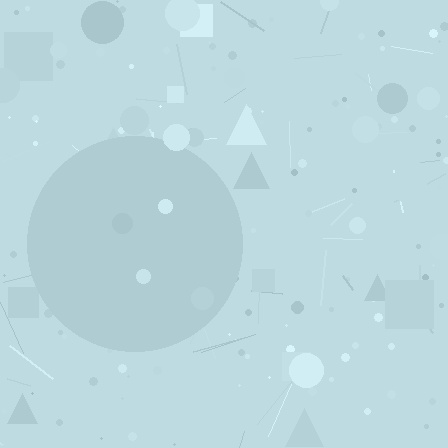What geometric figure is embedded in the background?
A circle is embedded in the background.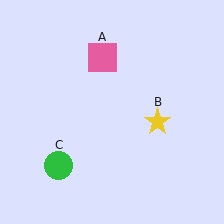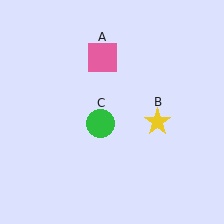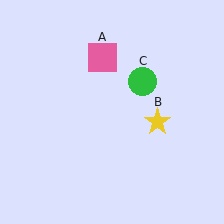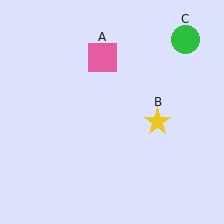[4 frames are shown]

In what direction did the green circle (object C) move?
The green circle (object C) moved up and to the right.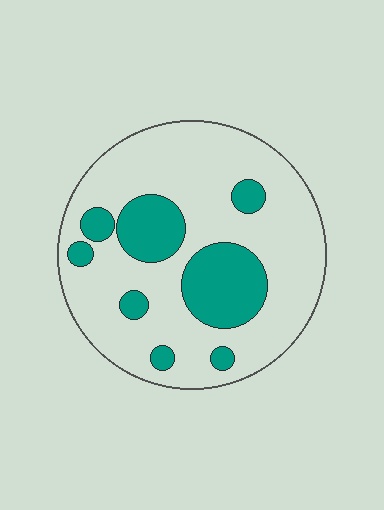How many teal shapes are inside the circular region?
8.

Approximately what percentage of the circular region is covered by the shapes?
Approximately 25%.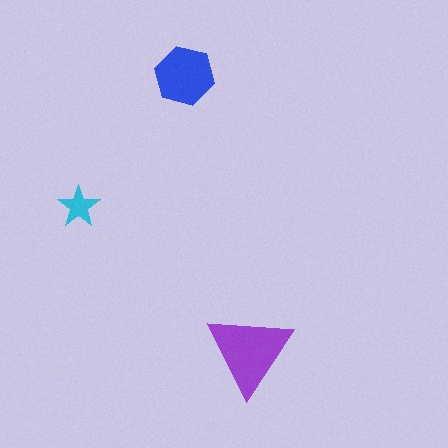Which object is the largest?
The purple triangle.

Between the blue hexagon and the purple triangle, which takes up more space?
The purple triangle.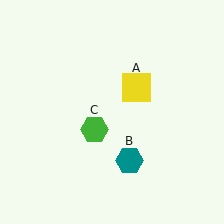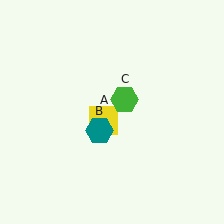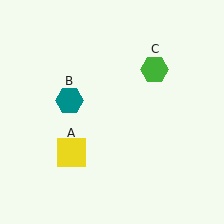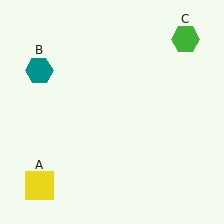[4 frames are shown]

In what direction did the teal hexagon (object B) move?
The teal hexagon (object B) moved up and to the left.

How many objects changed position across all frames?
3 objects changed position: yellow square (object A), teal hexagon (object B), green hexagon (object C).